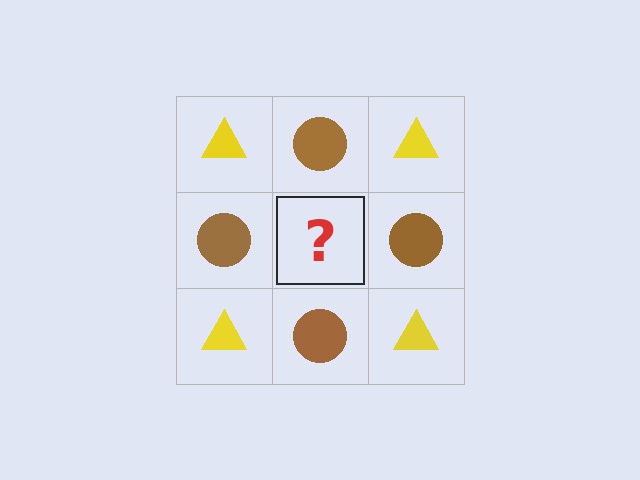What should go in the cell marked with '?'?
The missing cell should contain a yellow triangle.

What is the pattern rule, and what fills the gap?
The rule is that it alternates yellow triangle and brown circle in a checkerboard pattern. The gap should be filled with a yellow triangle.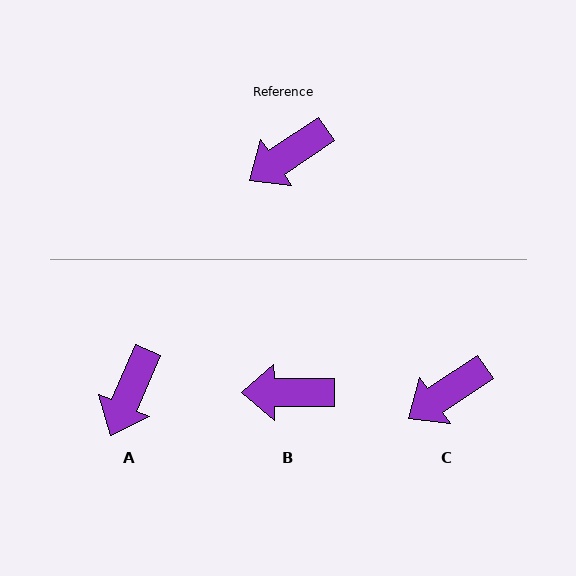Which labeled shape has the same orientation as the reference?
C.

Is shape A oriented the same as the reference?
No, it is off by about 33 degrees.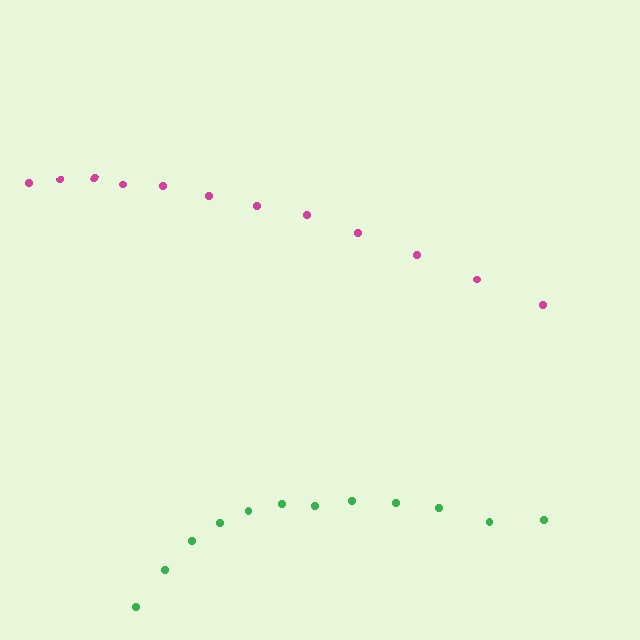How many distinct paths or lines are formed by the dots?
There are 2 distinct paths.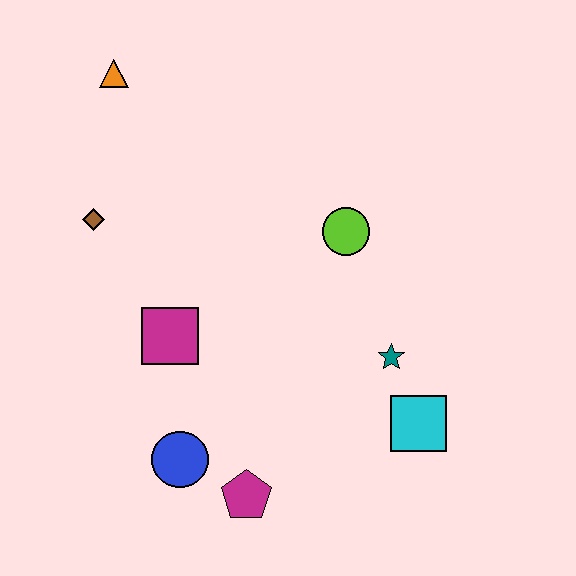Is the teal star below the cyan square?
No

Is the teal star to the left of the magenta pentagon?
No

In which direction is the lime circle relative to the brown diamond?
The lime circle is to the right of the brown diamond.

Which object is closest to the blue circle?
The magenta pentagon is closest to the blue circle.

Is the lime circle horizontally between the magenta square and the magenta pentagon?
No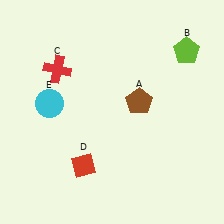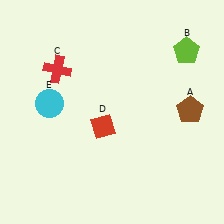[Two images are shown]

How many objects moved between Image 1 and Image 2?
2 objects moved between the two images.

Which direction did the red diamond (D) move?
The red diamond (D) moved up.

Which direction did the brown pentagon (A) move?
The brown pentagon (A) moved right.